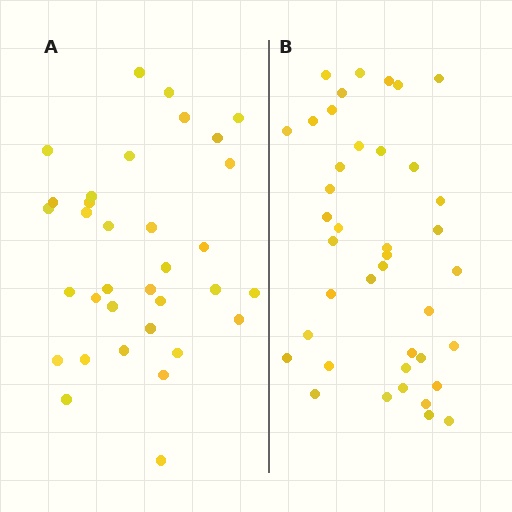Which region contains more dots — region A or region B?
Region B (the right region) has more dots.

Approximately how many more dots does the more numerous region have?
Region B has about 6 more dots than region A.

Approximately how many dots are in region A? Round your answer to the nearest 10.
About 30 dots. (The exact count is 34, which rounds to 30.)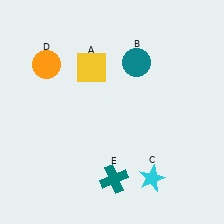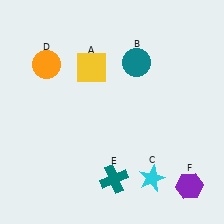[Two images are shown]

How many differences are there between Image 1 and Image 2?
There is 1 difference between the two images.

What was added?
A purple hexagon (F) was added in Image 2.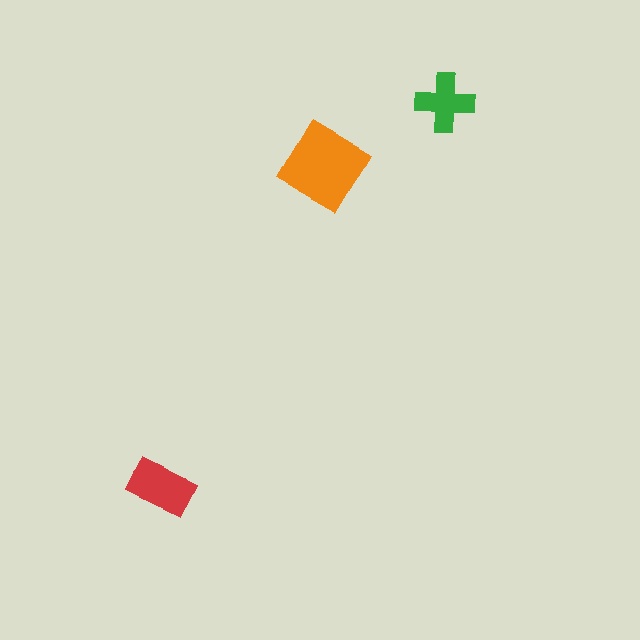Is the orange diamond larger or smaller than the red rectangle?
Larger.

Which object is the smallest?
The green cross.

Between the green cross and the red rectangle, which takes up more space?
The red rectangle.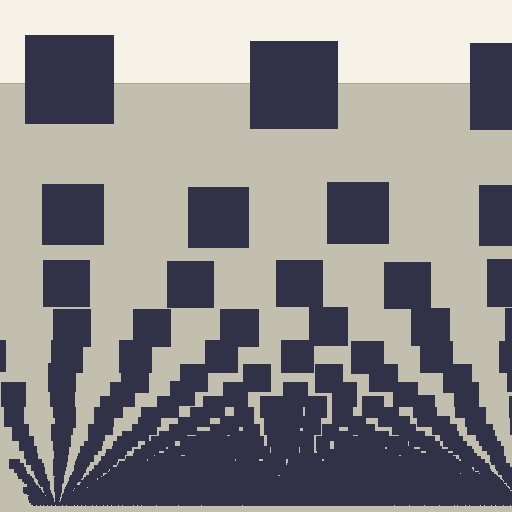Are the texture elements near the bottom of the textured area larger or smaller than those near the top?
Smaller. The gradient is inverted — elements near the bottom are smaller and denser.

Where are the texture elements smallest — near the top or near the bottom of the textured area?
Near the bottom.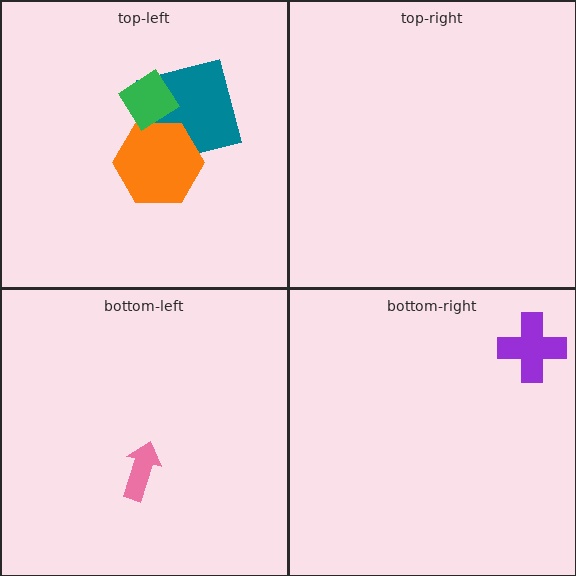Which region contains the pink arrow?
The bottom-left region.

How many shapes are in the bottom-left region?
1.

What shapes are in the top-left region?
The teal square, the orange hexagon, the green diamond.